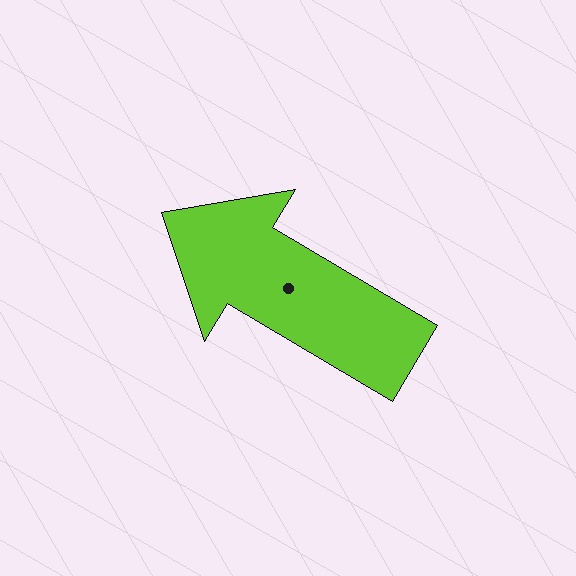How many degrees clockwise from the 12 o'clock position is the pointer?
Approximately 301 degrees.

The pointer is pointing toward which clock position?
Roughly 10 o'clock.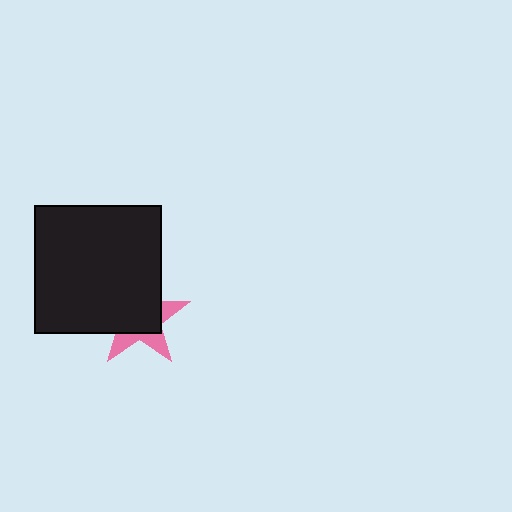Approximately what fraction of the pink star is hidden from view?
Roughly 65% of the pink star is hidden behind the black square.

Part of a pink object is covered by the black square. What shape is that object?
It is a star.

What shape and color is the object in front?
The object in front is a black square.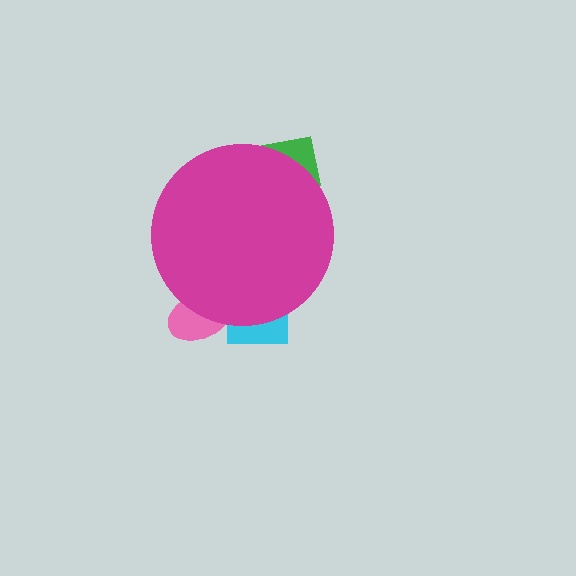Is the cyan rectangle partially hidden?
Yes, the cyan rectangle is partially hidden behind the magenta circle.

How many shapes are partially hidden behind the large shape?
3 shapes are partially hidden.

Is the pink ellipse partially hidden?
Yes, the pink ellipse is partially hidden behind the magenta circle.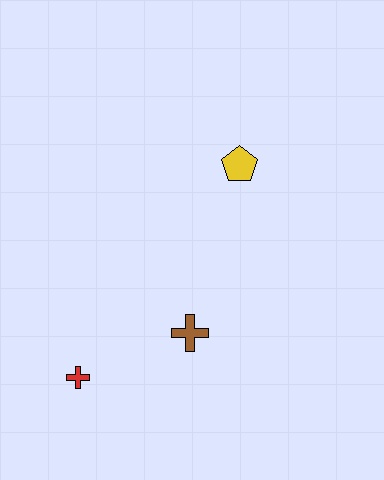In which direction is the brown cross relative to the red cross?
The brown cross is to the right of the red cross.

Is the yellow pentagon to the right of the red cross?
Yes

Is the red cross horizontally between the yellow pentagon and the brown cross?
No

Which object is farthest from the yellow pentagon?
The red cross is farthest from the yellow pentagon.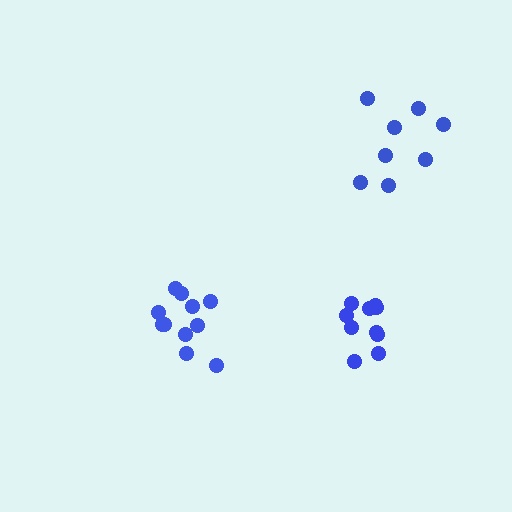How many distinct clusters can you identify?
There are 3 distinct clusters.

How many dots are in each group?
Group 1: 11 dots, Group 2: 10 dots, Group 3: 8 dots (29 total).